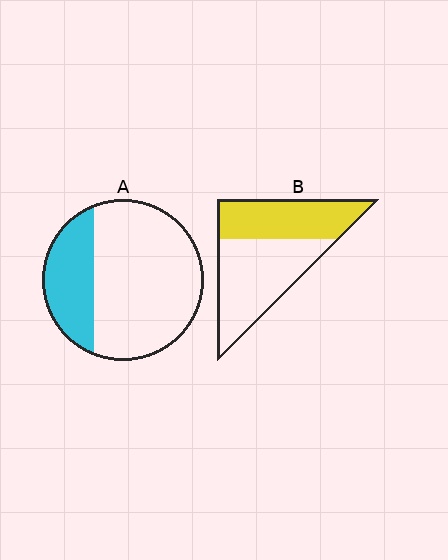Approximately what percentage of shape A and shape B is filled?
A is approximately 30% and B is approximately 45%.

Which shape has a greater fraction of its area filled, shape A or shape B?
Shape B.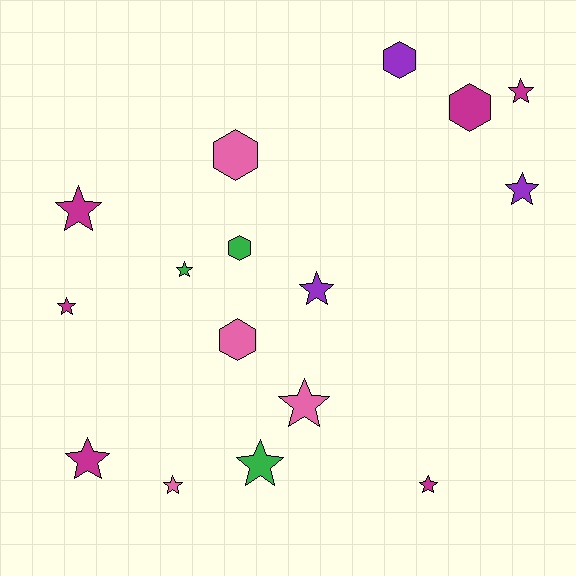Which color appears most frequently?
Magenta, with 6 objects.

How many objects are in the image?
There are 16 objects.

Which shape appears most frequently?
Star, with 11 objects.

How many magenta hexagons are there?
There is 1 magenta hexagon.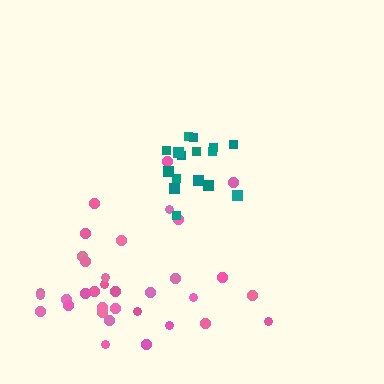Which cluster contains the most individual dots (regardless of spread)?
Pink (34).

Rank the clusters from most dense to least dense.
teal, pink.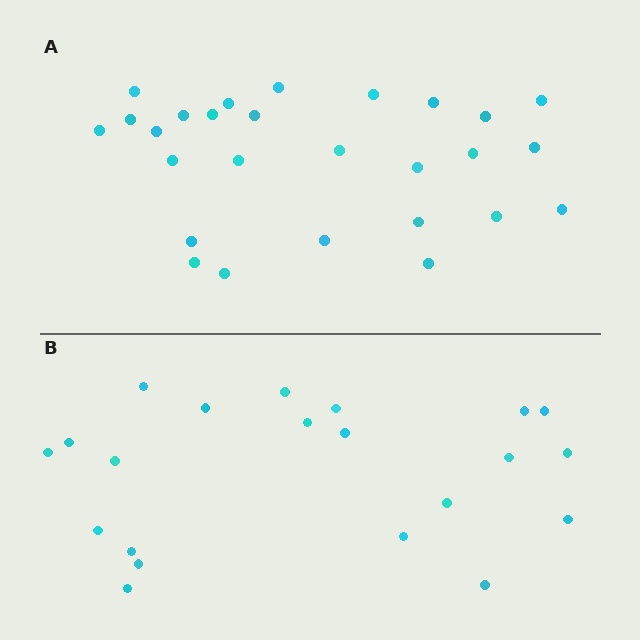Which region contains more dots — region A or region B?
Region A (the top region) has more dots.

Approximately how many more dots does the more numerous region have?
Region A has about 6 more dots than region B.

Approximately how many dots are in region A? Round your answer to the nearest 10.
About 30 dots. (The exact count is 27, which rounds to 30.)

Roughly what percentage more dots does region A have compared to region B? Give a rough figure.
About 30% more.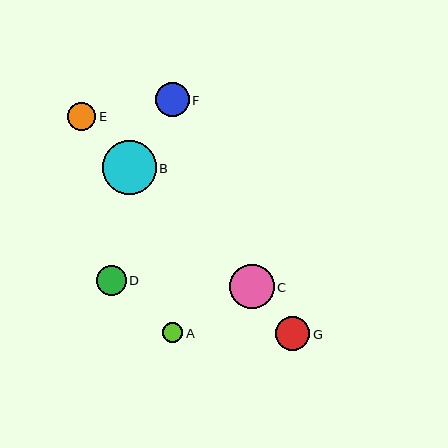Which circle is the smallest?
Circle A is the smallest with a size of approximately 20 pixels.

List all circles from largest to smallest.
From largest to smallest: B, C, G, F, D, E, A.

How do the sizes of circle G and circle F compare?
Circle G and circle F are approximately the same size.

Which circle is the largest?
Circle B is the largest with a size of approximately 54 pixels.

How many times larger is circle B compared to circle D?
Circle B is approximately 1.8 times the size of circle D.